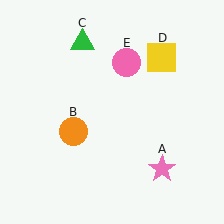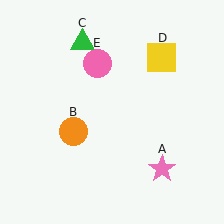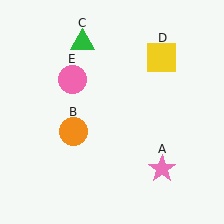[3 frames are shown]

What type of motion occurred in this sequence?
The pink circle (object E) rotated counterclockwise around the center of the scene.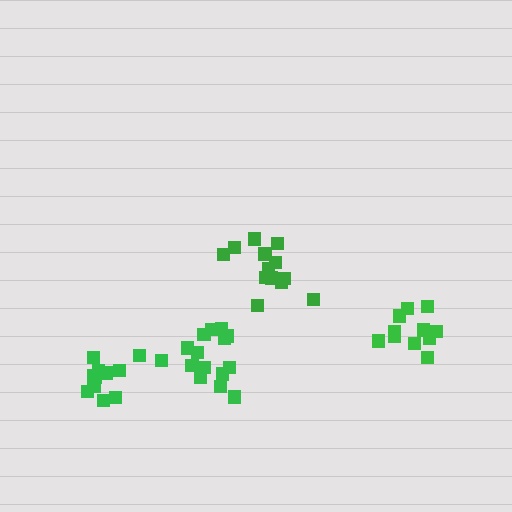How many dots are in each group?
Group 1: 12 dots, Group 2: 11 dots, Group 3: 14 dots, Group 4: 15 dots (52 total).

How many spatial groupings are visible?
There are 4 spatial groupings.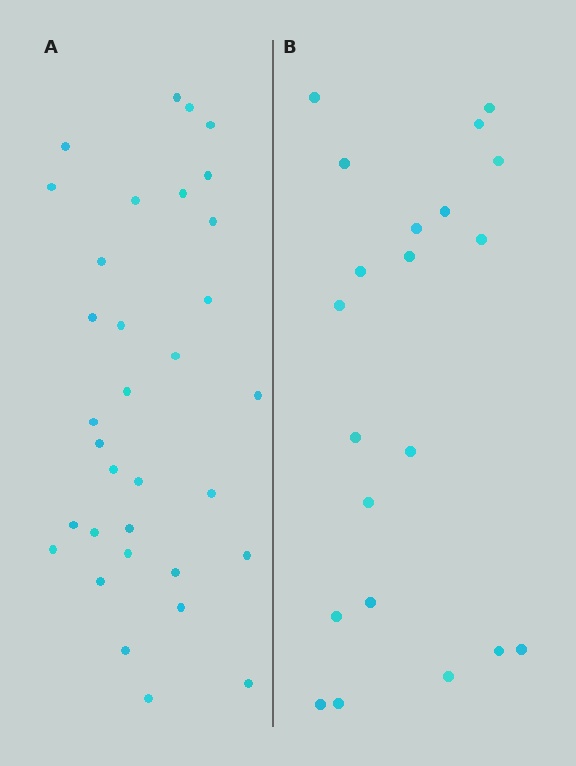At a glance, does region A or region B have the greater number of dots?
Region A (the left region) has more dots.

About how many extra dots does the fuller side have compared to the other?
Region A has roughly 12 or so more dots than region B.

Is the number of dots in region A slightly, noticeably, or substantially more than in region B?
Region A has substantially more. The ratio is roughly 1.6 to 1.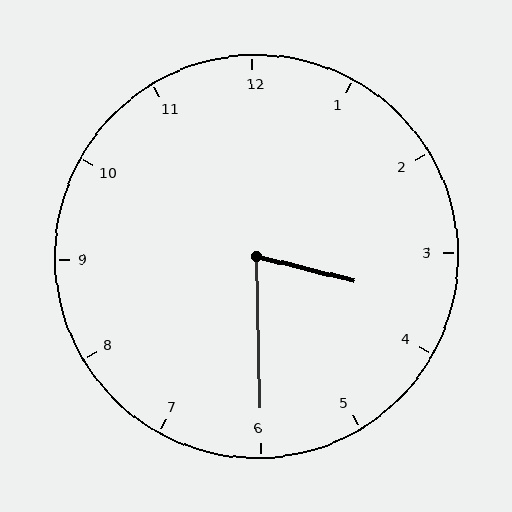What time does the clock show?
3:30.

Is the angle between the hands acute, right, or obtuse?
It is acute.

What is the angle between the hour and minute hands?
Approximately 75 degrees.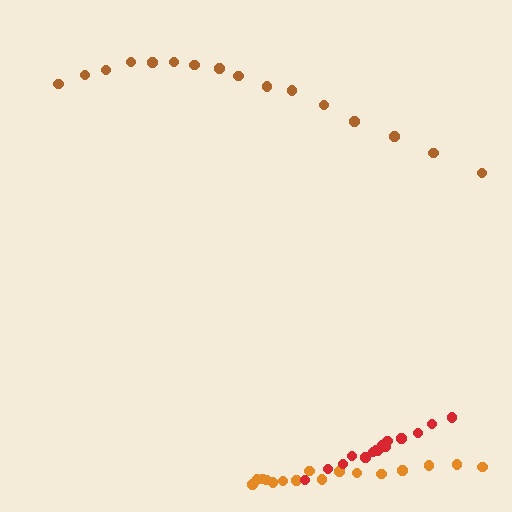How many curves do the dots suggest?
There are 3 distinct paths.